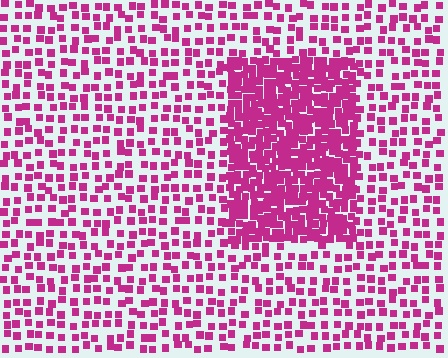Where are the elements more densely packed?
The elements are more densely packed inside the rectangle boundary.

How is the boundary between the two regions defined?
The boundary is defined by a change in element density (approximately 2.6x ratio). All elements are the same color, size, and shape.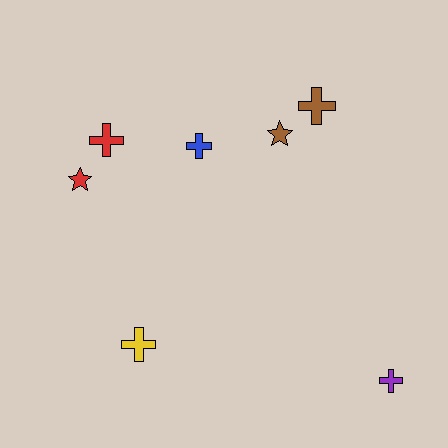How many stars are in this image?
There are 2 stars.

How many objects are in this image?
There are 7 objects.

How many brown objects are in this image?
There are 2 brown objects.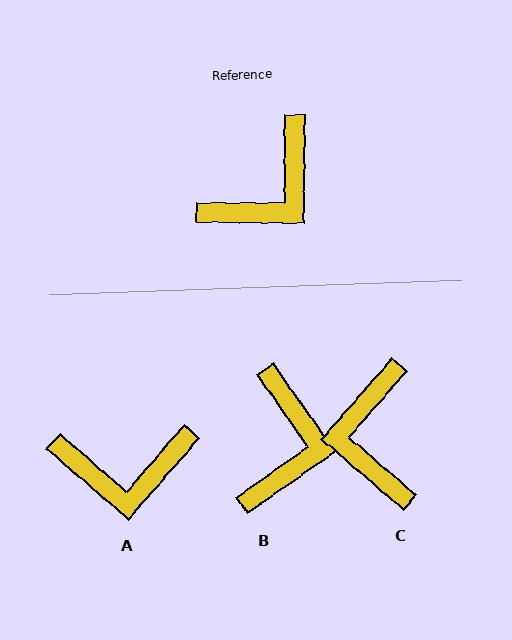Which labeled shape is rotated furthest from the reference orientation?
C, about 131 degrees away.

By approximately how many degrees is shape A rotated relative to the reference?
Approximately 41 degrees clockwise.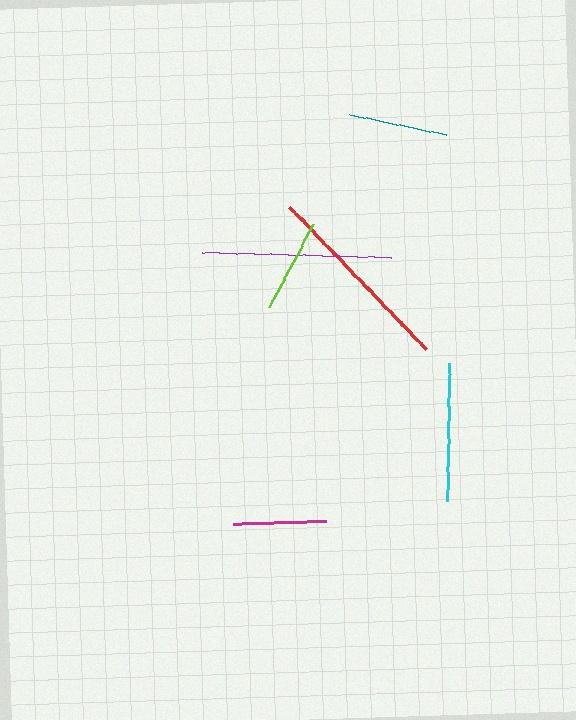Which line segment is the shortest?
The magenta line is the shortest at approximately 93 pixels.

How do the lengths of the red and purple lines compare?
The red and purple lines are approximately the same length.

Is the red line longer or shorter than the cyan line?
The red line is longer than the cyan line.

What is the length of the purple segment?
The purple segment is approximately 189 pixels long.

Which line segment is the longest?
The red line is the longest at approximately 197 pixels.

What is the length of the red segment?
The red segment is approximately 197 pixels long.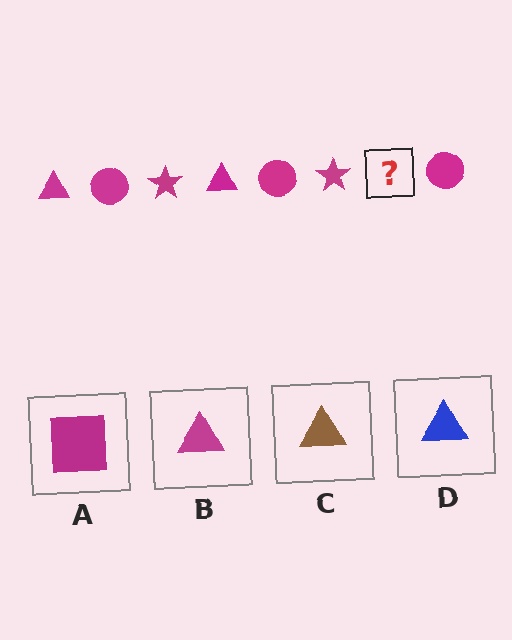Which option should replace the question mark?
Option B.